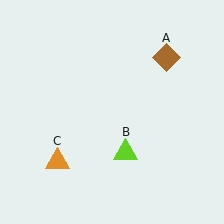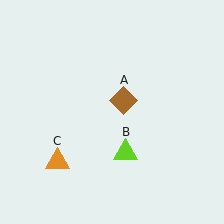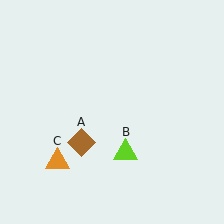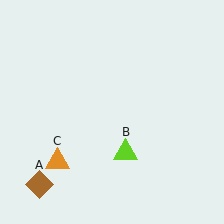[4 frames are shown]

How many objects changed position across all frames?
1 object changed position: brown diamond (object A).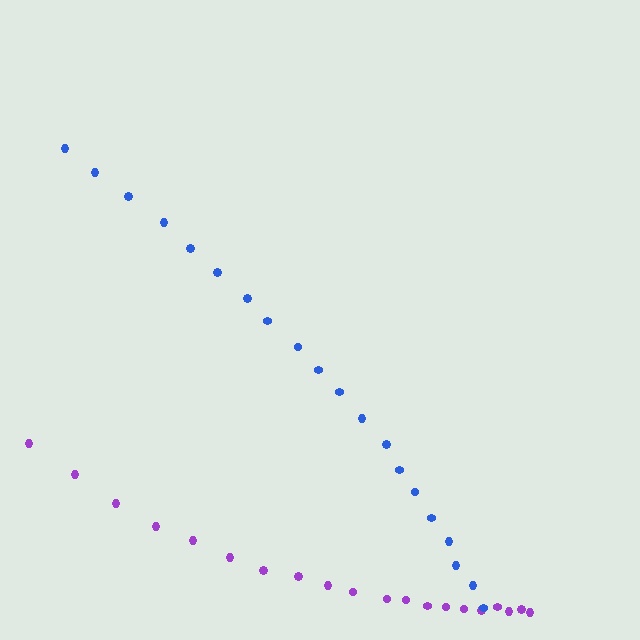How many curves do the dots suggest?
There are 2 distinct paths.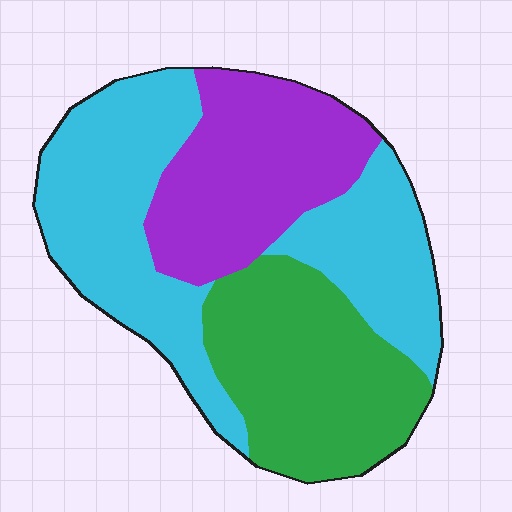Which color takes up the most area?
Cyan, at roughly 45%.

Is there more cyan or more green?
Cyan.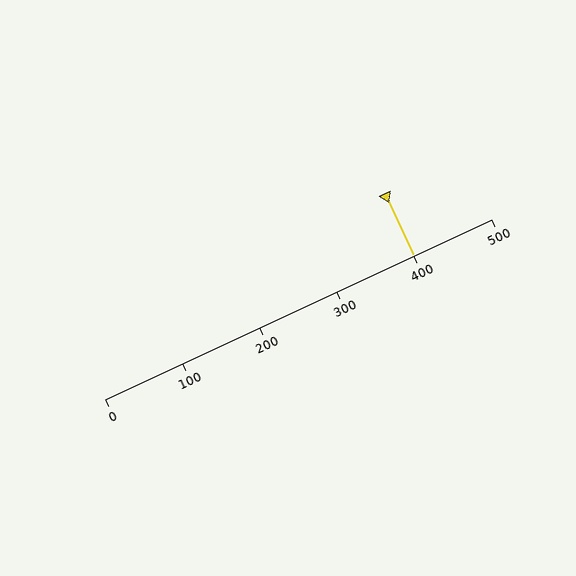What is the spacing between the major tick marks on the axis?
The major ticks are spaced 100 apart.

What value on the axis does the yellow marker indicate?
The marker indicates approximately 400.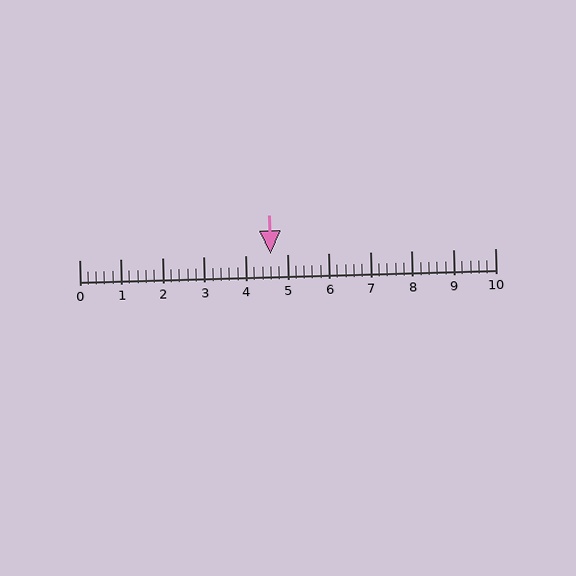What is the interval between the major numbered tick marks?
The major tick marks are spaced 1 units apart.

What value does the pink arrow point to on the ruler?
The pink arrow points to approximately 4.6.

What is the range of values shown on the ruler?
The ruler shows values from 0 to 10.